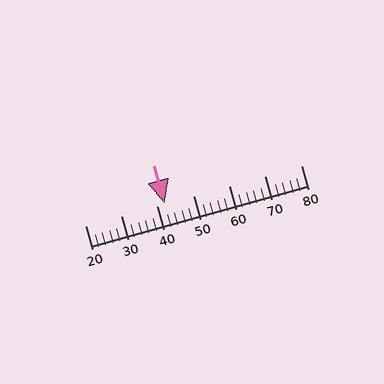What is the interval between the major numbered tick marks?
The major tick marks are spaced 10 units apart.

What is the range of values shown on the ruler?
The ruler shows values from 20 to 80.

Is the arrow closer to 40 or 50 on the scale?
The arrow is closer to 40.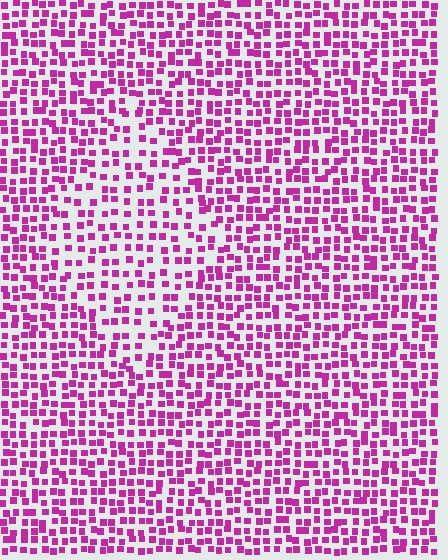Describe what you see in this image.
The image contains small magenta elements arranged at two different densities. A diamond-shaped region is visible where the elements are less densely packed than the surrounding area.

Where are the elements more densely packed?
The elements are more densely packed outside the diamond boundary.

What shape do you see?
I see a diamond.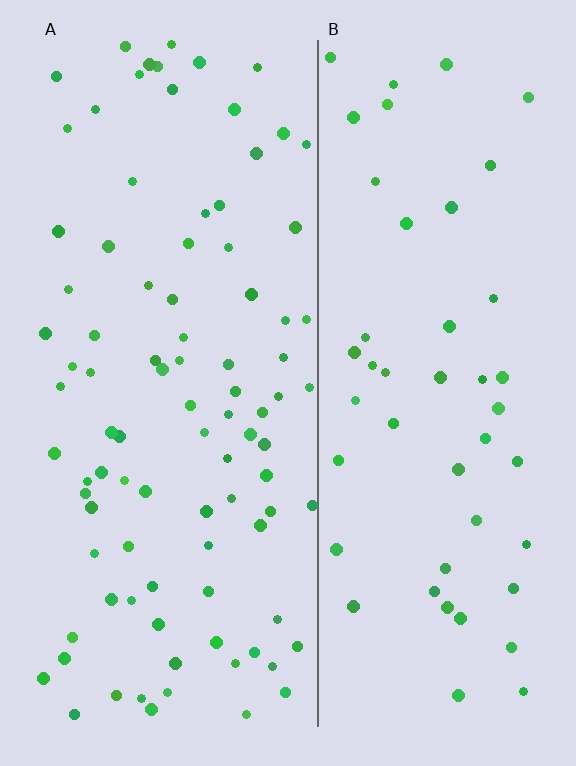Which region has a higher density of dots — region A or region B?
A (the left).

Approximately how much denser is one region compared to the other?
Approximately 1.8× — region A over region B.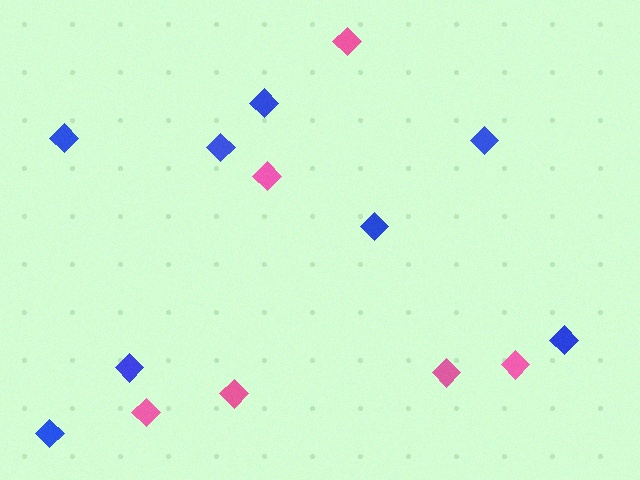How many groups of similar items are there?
There are 2 groups: one group of pink diamonds (6) and one group of blue diamonds (8).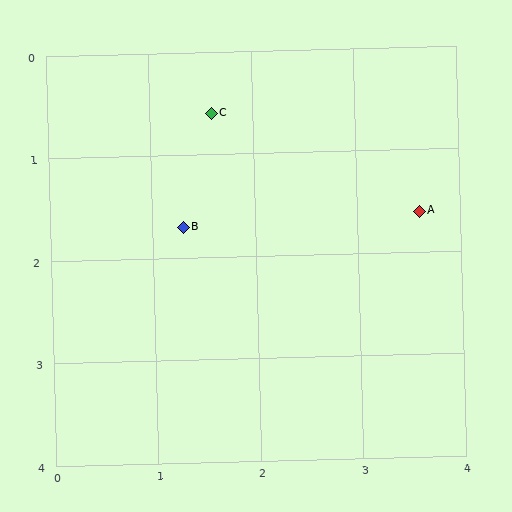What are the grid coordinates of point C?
Point C is at approximately (1.6, 0.6).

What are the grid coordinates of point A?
Point A is at approximately (3.6, 1.6).